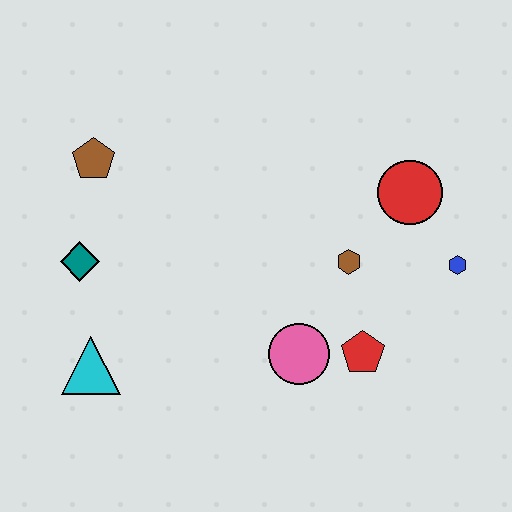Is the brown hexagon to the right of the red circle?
No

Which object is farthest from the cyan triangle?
The blue hexagon is farthest from the cyan triangle.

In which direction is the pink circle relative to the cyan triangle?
The pink circle is to the right of the cyan triangle.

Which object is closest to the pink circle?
The red pentagon is closest to the pink circle.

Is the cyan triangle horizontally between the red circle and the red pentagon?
No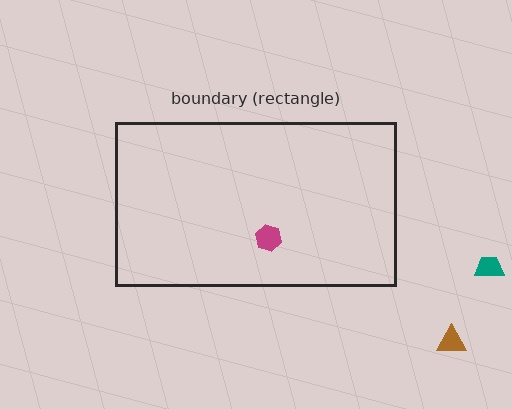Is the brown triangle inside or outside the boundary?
Outside.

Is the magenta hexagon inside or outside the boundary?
Inside.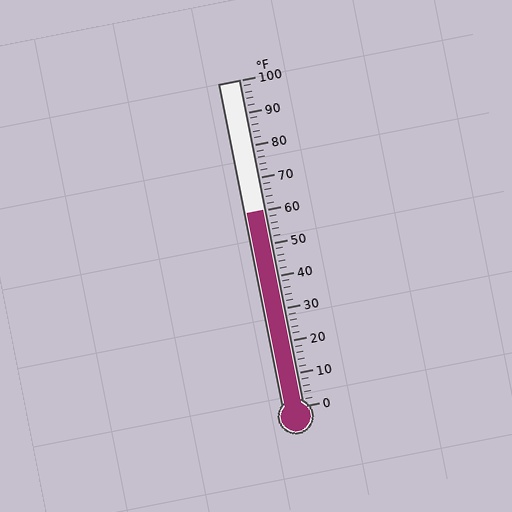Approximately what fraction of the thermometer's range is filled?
The thermometer is filled to approximately 60% of its range.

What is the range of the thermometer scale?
The thermometer scale ranges from 0°F to 100°F.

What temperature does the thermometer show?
The thermometer shows approximately 60°F.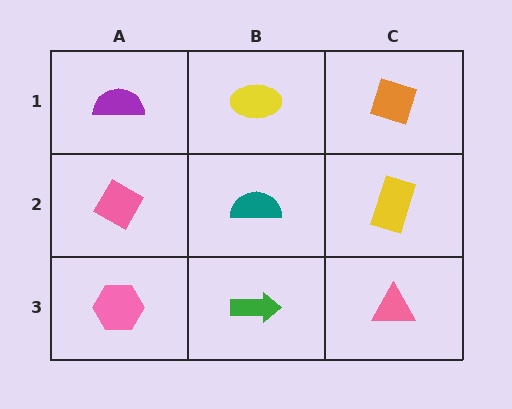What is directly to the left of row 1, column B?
A purple semicircle.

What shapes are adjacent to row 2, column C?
An orange diamond (row 1, column C), a pink triangle (row 3, column C), a teal semicircle (row 2, column B).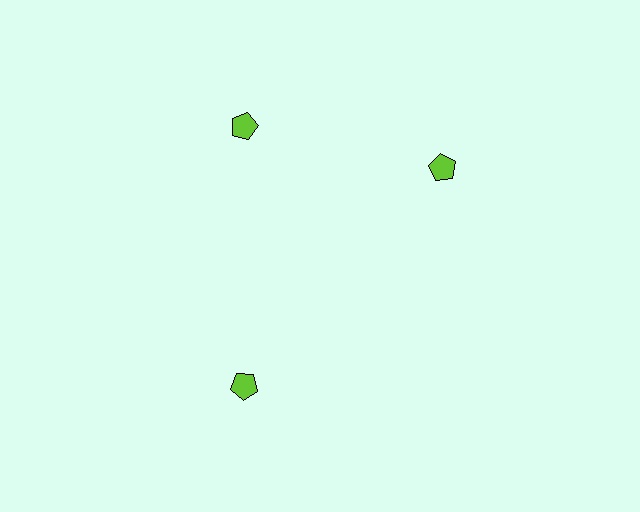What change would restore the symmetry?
The symmetry would be restored by rotating it back into even spacing with its neighbors so that all 3 pentagons sit at equal angles and equal distance from the center.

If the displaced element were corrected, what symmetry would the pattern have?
It would have 3-fold rotational symmetry — the pattern would map onto itself every 120 degrees.